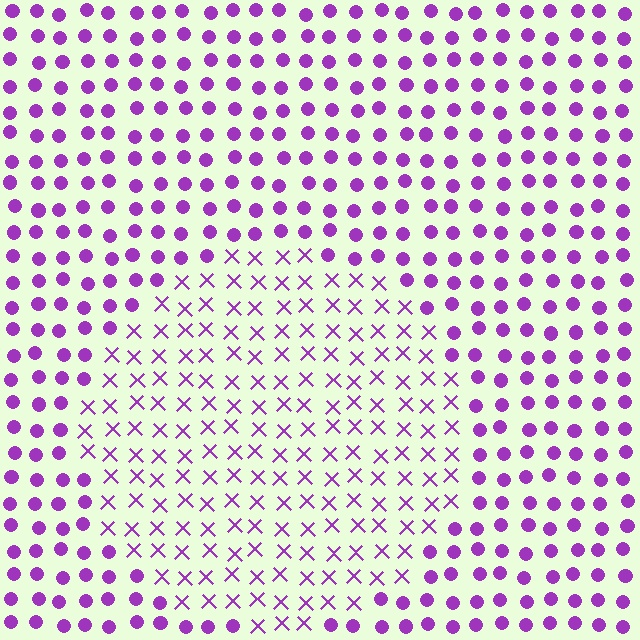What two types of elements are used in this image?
The image uses X marks inside the circle region and circles outside it.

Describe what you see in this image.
The image is filled with small purple elements arranged in a uniform grid. A circle-shaped region contains X marks, while the surrounding area contains circles. The boundary is defined purely by the change in element shape.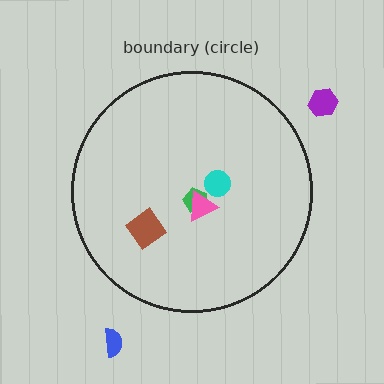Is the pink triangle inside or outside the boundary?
Inside.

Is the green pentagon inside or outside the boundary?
Inside.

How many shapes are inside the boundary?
4 inside, 2 outside.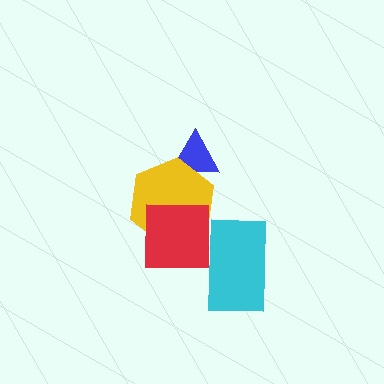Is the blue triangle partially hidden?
Yes, it is partially covered by another shape.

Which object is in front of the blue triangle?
The yellow hexagon is in front of the blue triangle.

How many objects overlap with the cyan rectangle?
1 object overlaps with the cyan rectangle.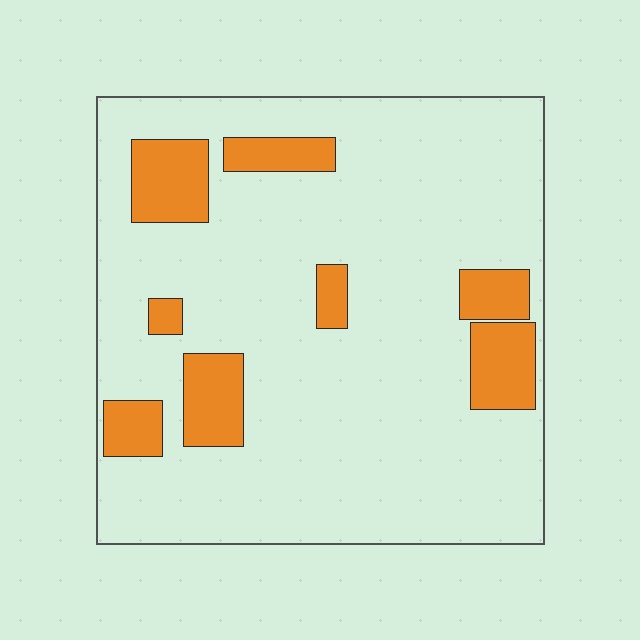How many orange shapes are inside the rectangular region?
8.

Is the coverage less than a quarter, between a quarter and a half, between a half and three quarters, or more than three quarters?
Less than a quarter.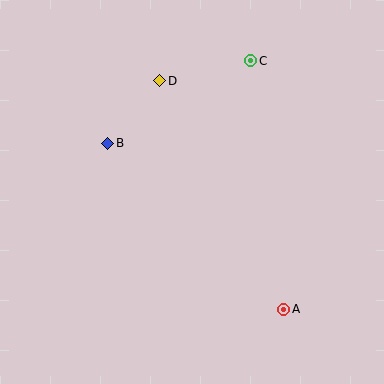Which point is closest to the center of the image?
Point B at (108, 143) is closest to the center.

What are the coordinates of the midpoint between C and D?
The midpoint between C and D is at (205, 71).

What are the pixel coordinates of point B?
Point B is at (108, 143).